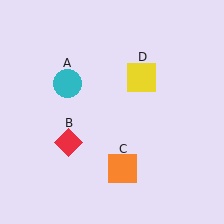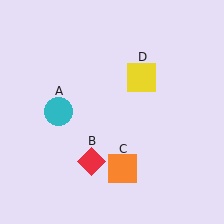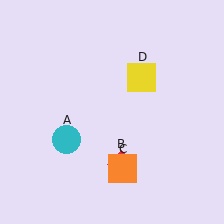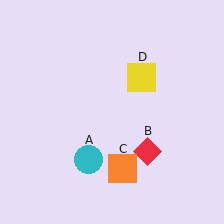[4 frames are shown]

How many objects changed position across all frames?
2 objects changed position: cyan circle (object A), red diamond (object B).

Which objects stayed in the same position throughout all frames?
Orange square (object C) and yellow square (object D) remained stationary.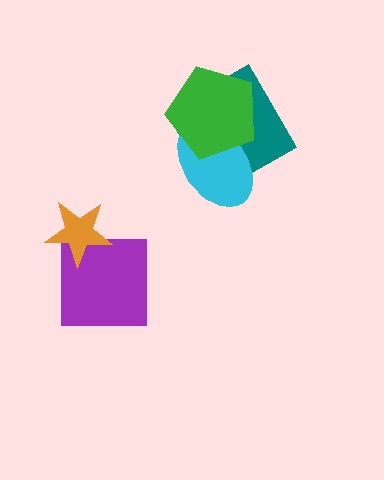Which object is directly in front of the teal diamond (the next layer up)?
The cyan ellipse is directly in front of the teal diamond.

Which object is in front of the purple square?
The orange star is in front of the purple square.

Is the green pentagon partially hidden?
No, no other shape covers it.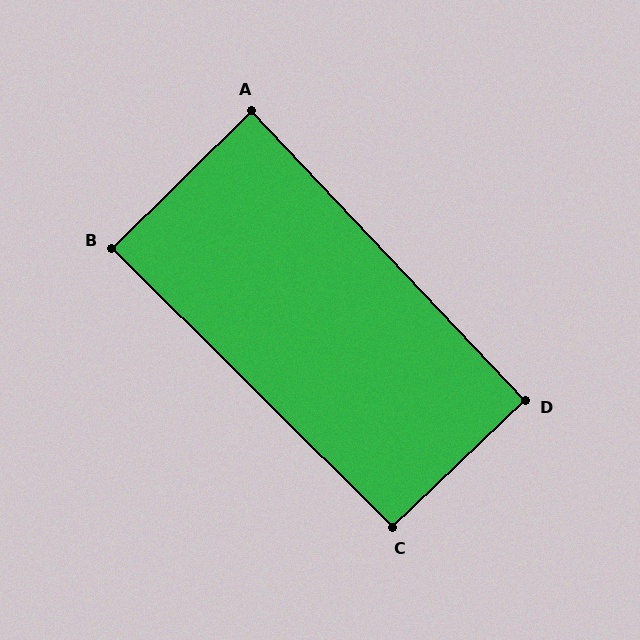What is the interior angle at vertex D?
Approximately 91 degrees (approximately right).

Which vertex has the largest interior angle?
C, at approximately 91 degrees.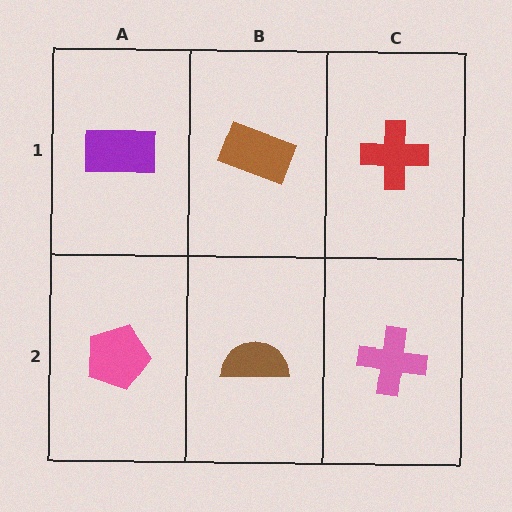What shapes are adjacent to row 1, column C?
A pink cross (row 2, column C), a brown rectangle (row 1, column B).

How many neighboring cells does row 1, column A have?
2.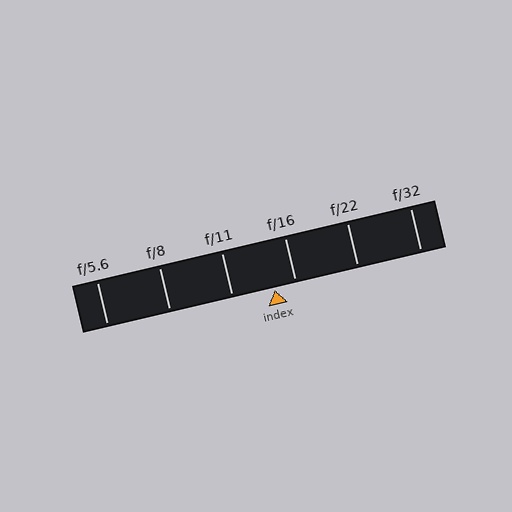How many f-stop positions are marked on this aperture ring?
There are 6 f-stop positions marked.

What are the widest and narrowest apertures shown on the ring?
The widest aperture shown is f/5.6 and the narrowest is f/32.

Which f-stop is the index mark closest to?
The index mark is closest to f/16.